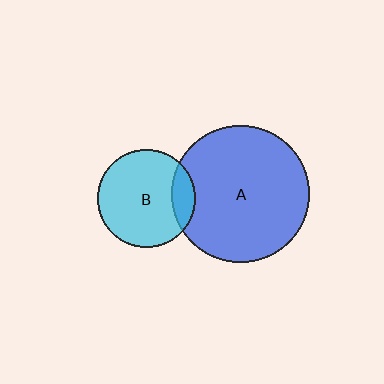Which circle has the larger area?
Circle A (blue).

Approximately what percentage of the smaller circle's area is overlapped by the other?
Approximately 15%.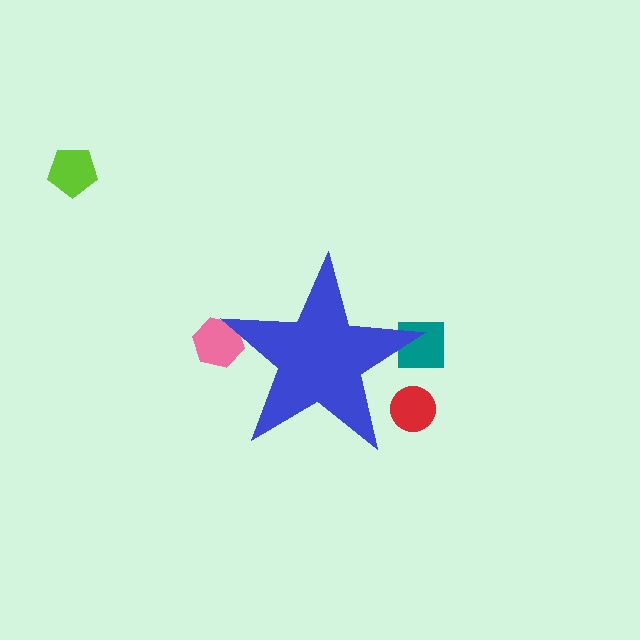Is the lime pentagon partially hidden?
No, the lime pentagon is fully visible.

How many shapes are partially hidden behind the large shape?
3 shapes are partially hidden.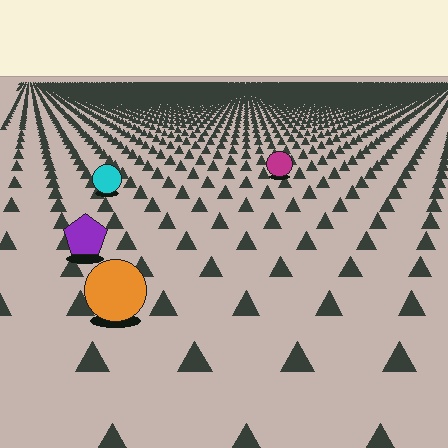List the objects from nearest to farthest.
From nearest to farthest: the orange circle, the purple pentagon, the cyan circle, the magenta circle.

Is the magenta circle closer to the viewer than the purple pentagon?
No. The purple pentagon is closer — you can tell from the texture gradient: the ground texture is coarser near it.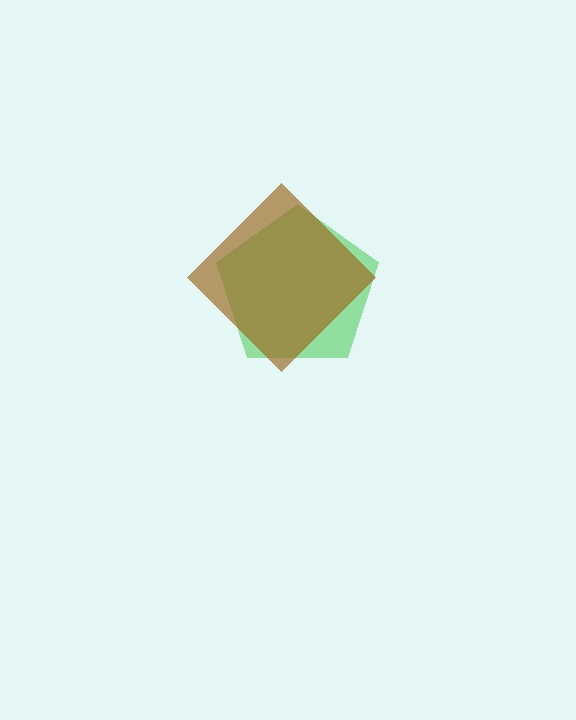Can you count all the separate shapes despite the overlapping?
Yes, there are 2 separate shapes.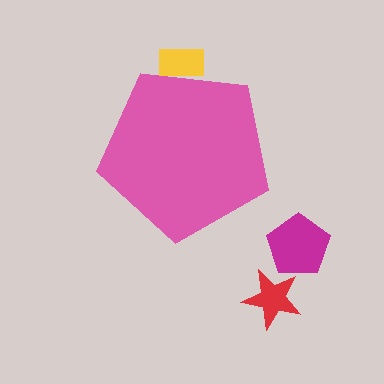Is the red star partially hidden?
No, the red star is fully visible.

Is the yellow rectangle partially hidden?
Yes, the yellow rectangle is partially hidden behind the pink pentagon.